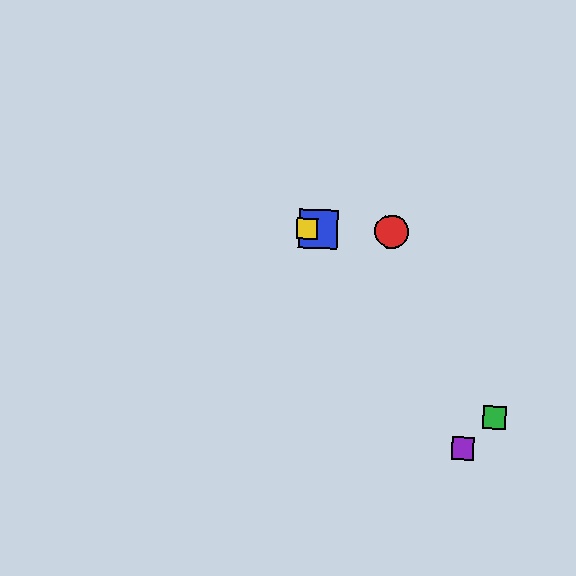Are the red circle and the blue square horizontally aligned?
Yes, both are at y≈232.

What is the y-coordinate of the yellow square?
The yellow square is at y≈228.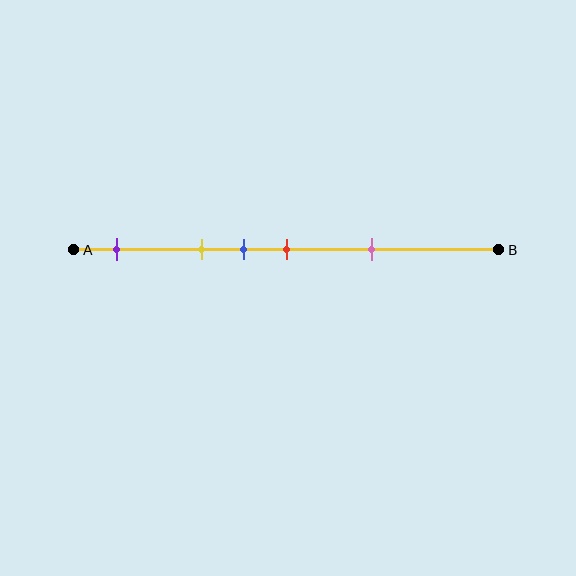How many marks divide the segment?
There are 5 marks dividing the segment.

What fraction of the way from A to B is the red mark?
The red mark is approximately 50% (0.5) of the way from A to B.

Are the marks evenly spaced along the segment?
No, the marks are not evenly spaced.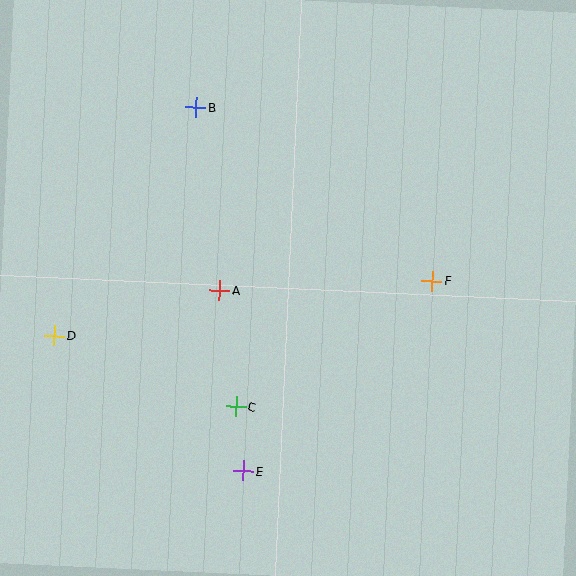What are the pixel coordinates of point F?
Point F is at (432, 281).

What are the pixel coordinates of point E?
Point E is at (243, 471).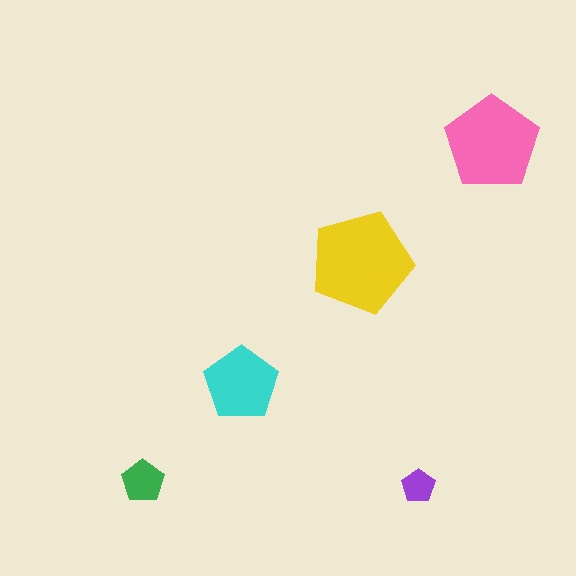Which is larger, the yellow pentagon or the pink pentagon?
The yellow one.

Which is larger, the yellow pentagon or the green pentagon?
The yellow one.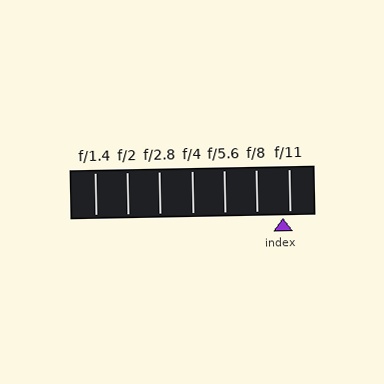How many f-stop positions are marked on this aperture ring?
There are 7 f-stop positions marked.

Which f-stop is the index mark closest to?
The index mark is closest to f/11.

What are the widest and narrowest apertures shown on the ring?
The widest aperture shown is f/1.4 and the narrowest is f/11.